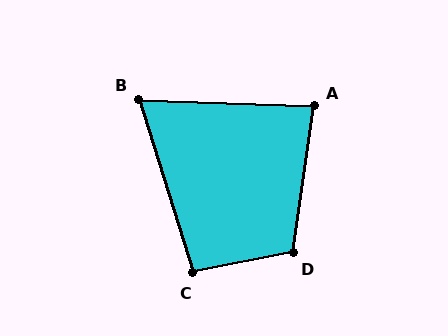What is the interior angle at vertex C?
Approximately 96 degrees (obtuse).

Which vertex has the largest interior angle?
D, at approximately 109 degrees.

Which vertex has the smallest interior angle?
B, at approximately 71 degrees.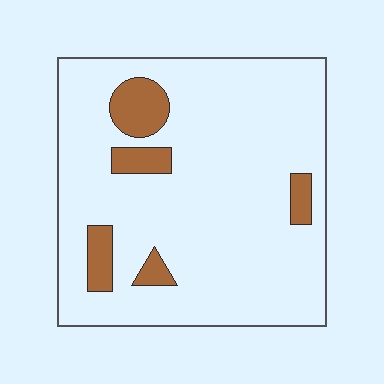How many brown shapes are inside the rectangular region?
5.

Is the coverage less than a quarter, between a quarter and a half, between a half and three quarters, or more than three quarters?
Less than a quarter.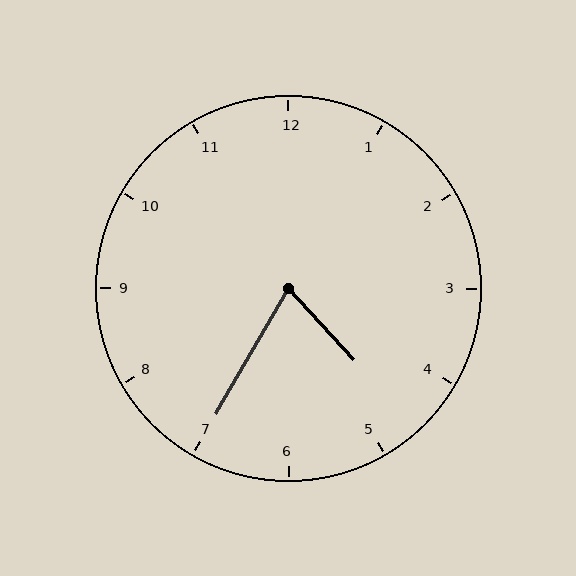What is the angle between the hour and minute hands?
Approximately 72 degrees.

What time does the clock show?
4:35.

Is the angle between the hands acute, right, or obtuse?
It is acute.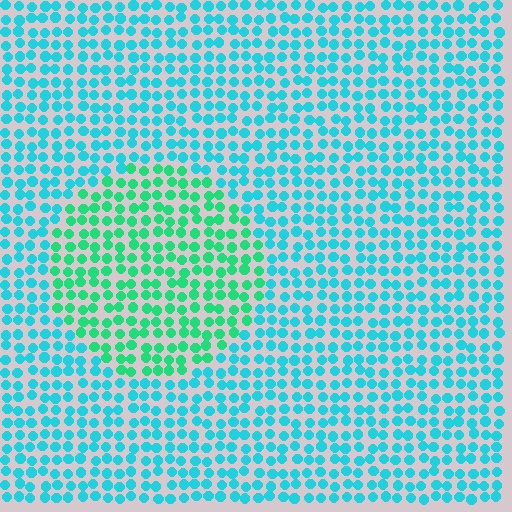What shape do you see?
I see a circle.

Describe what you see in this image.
The image is filled with small cyan elements in a uniform arrangement. A circle-shaped region is visible where the elements are tinted to a slightly different hue, forming a subtle color boundary.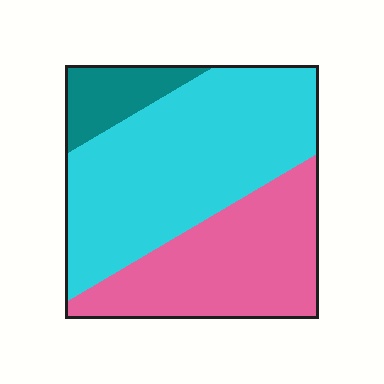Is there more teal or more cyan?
Cyan.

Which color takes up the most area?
Cyan, at roughly 55%.